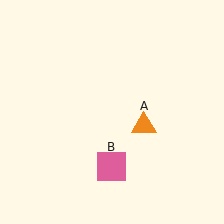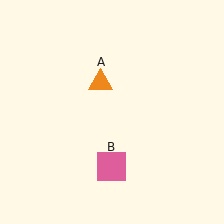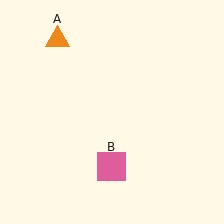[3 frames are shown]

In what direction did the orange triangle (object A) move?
The orange triangle (object A) moved up and to the left.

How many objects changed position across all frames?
1 object changed position: orange triangle (object A).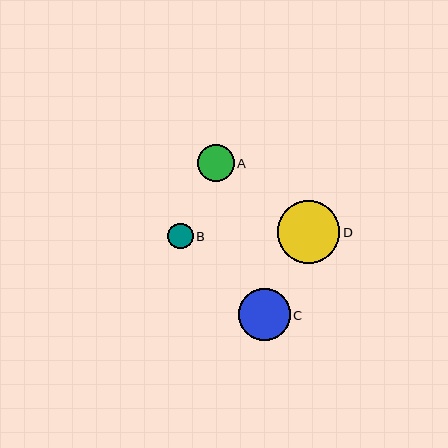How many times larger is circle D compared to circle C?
Circle D is approximately 1.2 times the size of circle C.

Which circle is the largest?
Circle D is the largest with a size of approximately 62 pixels.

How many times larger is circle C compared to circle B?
Circle C is approximately 2.0 times the size of circle B.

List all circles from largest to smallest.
From largest to smallest: D, C, A, B.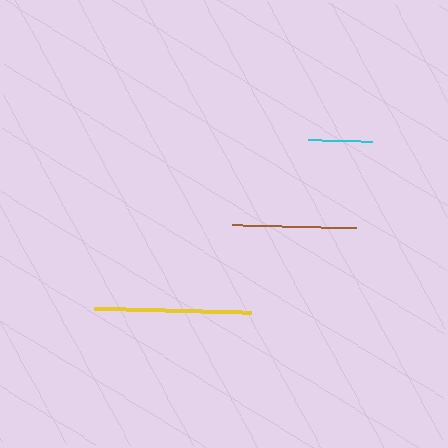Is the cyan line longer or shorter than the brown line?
The brown line is longer than the cyan line.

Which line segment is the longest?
The yellow line is the longest at approximately 156 pixels.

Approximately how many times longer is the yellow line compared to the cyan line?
The yellow line is approximately 2.5 times the length of the cyan line.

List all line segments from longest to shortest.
From longest to shortest: yellow, brown, cyan.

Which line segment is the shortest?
The cyan line is the shortest at approximately 64 pixels.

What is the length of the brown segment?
The brown segment is approximately 125 pixels long.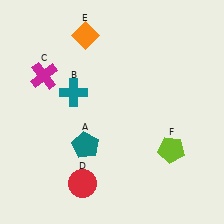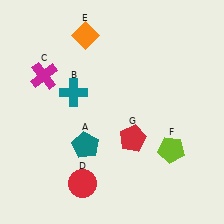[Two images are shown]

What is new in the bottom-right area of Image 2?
A red pentagon (G) was added in the bottom-right area of Image 2.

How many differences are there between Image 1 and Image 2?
There is 1 difference between the two images.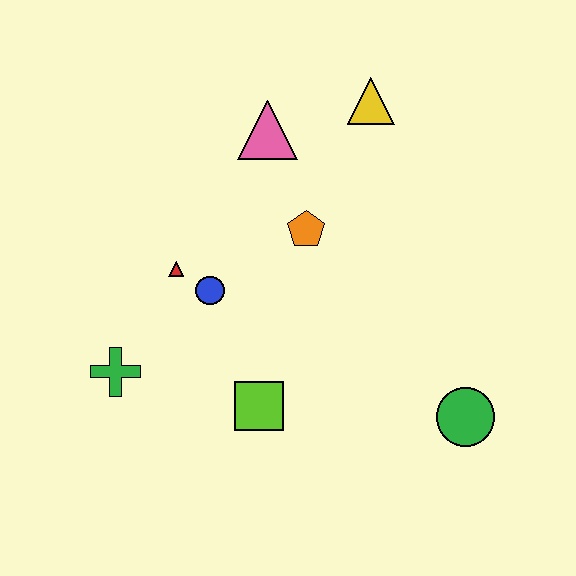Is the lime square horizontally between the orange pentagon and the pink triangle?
No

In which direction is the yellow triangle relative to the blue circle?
The yellow triangle is above the blue circle.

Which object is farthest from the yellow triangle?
The green cross is farthest from the yellow triangle.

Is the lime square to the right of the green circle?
No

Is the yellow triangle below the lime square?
No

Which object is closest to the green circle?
The lime square is closest to the green circle.